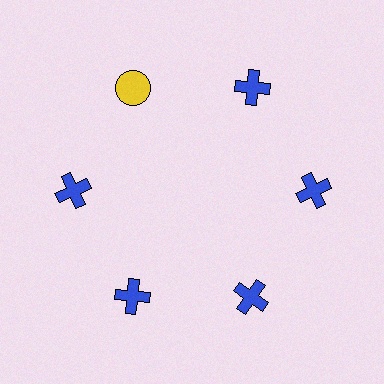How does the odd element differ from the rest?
It differs in both color (yellow instead of blue) and shape (circle instead of cross).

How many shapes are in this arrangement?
There are 6 shapes arranged in a ring pattern.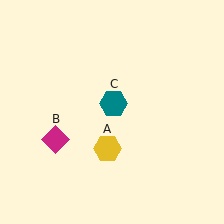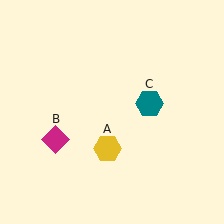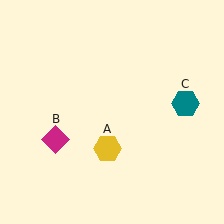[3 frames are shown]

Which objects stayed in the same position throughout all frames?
Yellow hexagon (object A) and magenta diamond (object B) remained stationary.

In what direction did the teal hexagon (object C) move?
The teal hexagon (object C) moved right.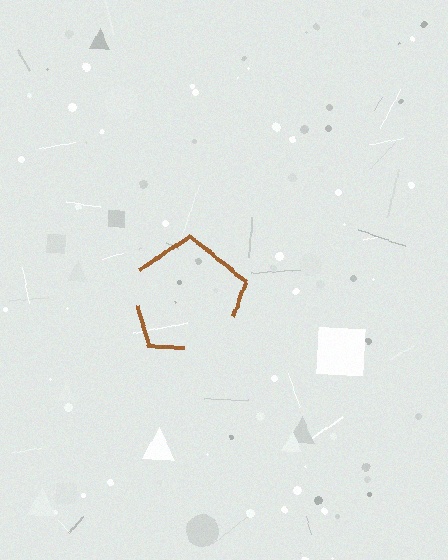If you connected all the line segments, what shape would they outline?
They would outline a pentagon.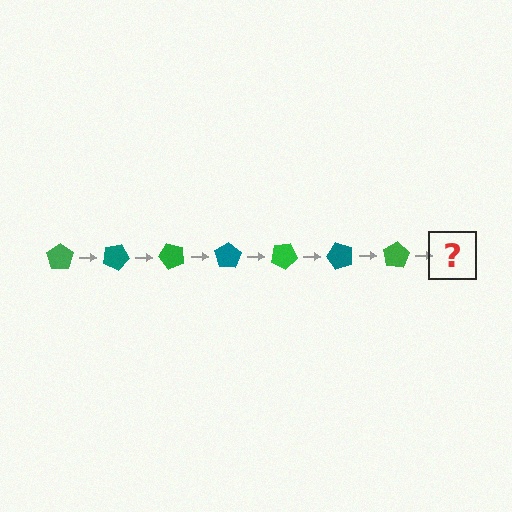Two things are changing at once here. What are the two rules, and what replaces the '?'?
The two rules are that it rotates 25 degrees each step and the color cycles through green and teal. The '?' should be a teal pentagon, rotated 175 degrees from the start.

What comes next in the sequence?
The next element should be a teal pentagon, rotated 175 degrees from the start.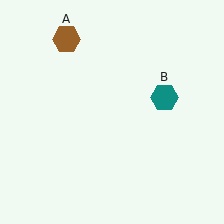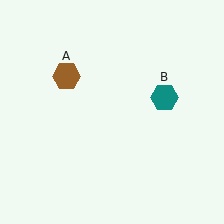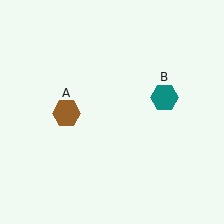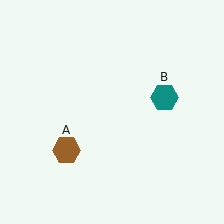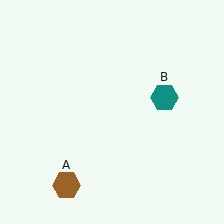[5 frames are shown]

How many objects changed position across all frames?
1 object changed position: brown hexagon (object A).